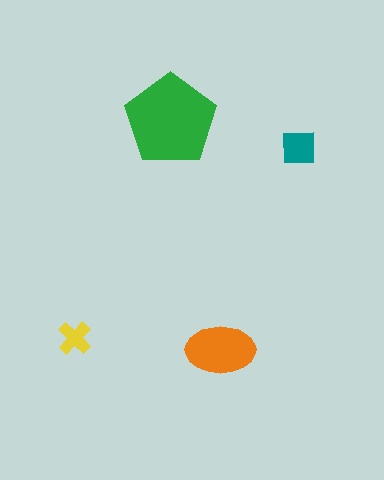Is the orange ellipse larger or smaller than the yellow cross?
Larger.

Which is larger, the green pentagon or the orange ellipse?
The green pentagon.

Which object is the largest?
The green pentagon.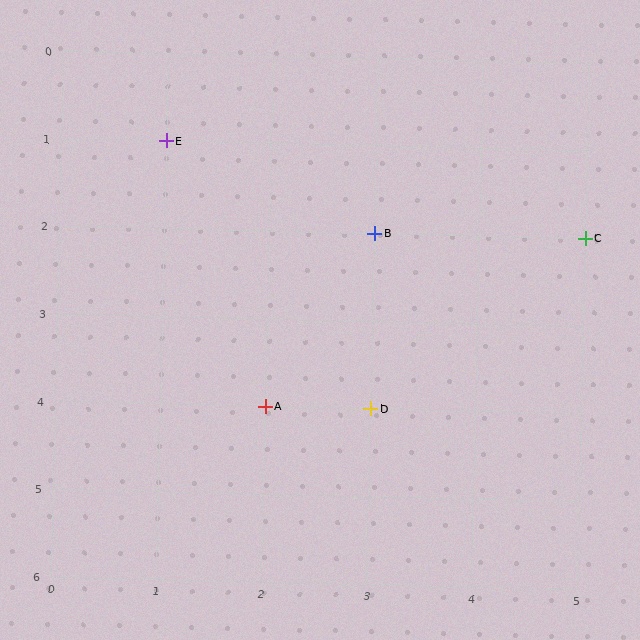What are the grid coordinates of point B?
Point B is at grid coordinates (3, 2).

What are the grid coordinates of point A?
Point A is at grid coordinates (2, 4).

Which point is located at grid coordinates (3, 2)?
Point B is at (3, 2).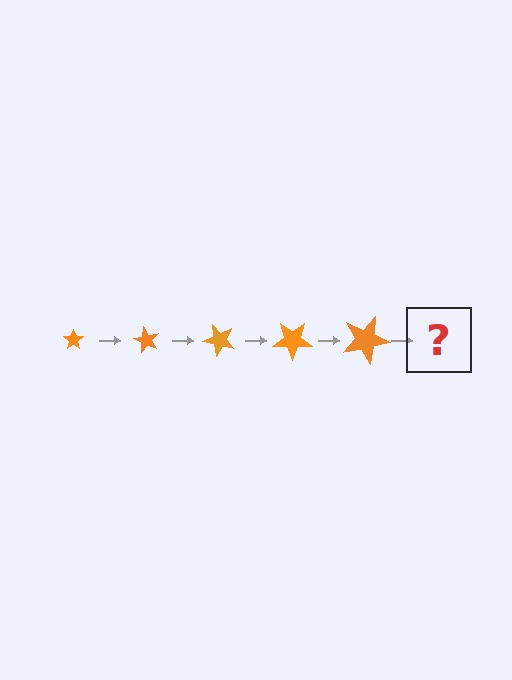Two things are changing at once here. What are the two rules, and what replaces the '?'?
The two rules are that the star grows larger each step and it rotates 60 degrees each step. The '?' should be a star, larger than the previous one and rotated 300 degrees from the start.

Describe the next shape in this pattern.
It should be a star, larger than the previous one and rotated 300 degrees from the start.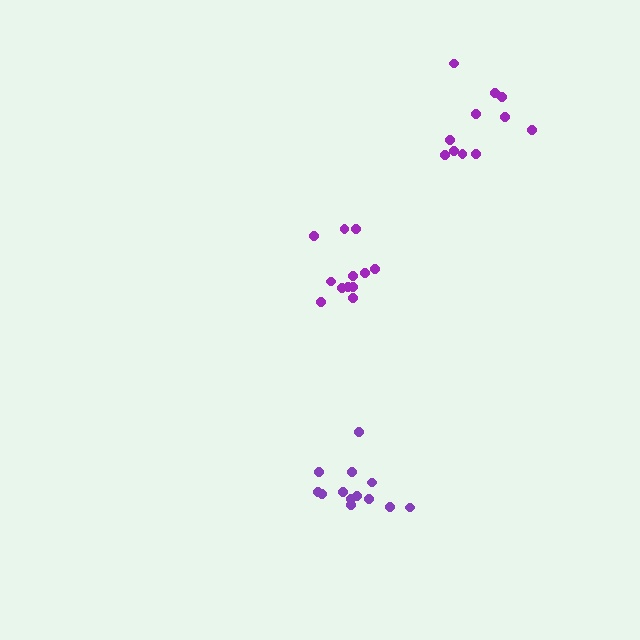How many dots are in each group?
Group 1: 13 dots, Group 2: 12 dots, Group 3: 11 dots (36 total).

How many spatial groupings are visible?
There are 3 spatial groupings.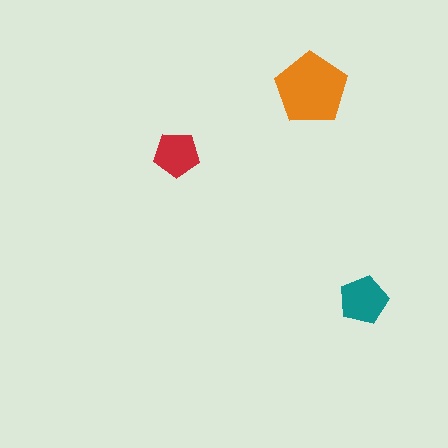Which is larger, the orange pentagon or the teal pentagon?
The orange one.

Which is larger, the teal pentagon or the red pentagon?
The teal one.